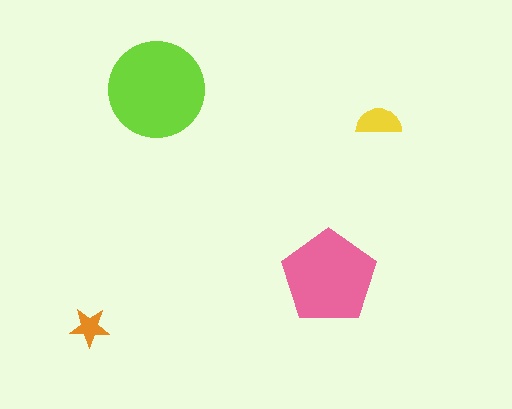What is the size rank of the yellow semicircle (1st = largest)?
3rd.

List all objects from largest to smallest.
The lime circle, the pink pentagon, the yellow semicircle, the orange star.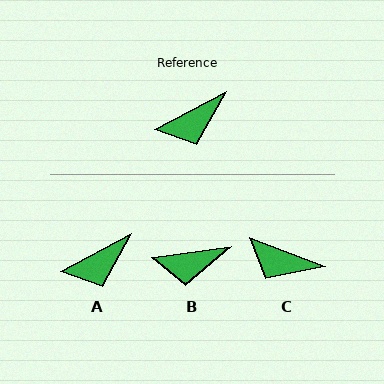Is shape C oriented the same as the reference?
No, it is off by about 50 degrees.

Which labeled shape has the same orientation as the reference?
A.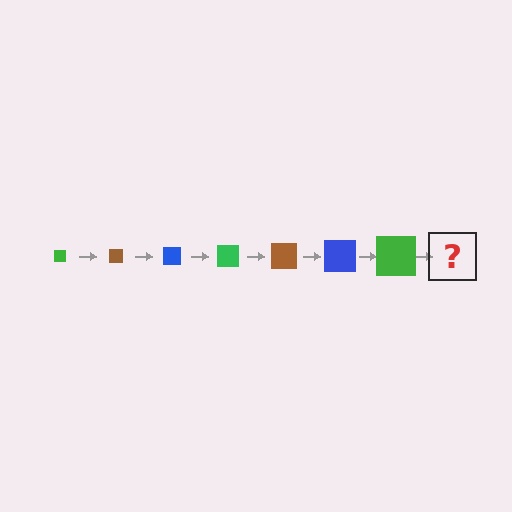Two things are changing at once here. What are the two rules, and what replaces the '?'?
The two rules are that the square grows larger each step and the color cycles through green, brown, and blue. The '?' should be a brown square, larger than the previous one.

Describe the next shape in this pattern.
It should be a brown square, larger than the previous one.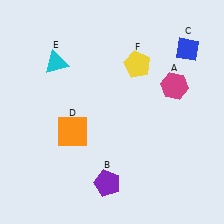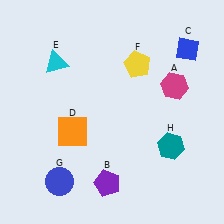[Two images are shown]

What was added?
A blue circle (G), a teal hexagon (H) were added in Image 2.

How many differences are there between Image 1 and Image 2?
There are 2 differences between the two images.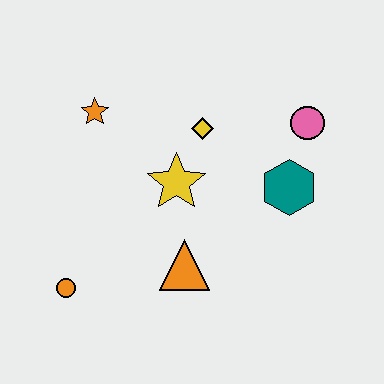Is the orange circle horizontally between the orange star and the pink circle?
No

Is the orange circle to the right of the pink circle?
No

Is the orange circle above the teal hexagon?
No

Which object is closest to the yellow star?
The yellow diamond is closest to the yellow star.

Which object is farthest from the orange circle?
The pink circle is farthest from the orange circle.